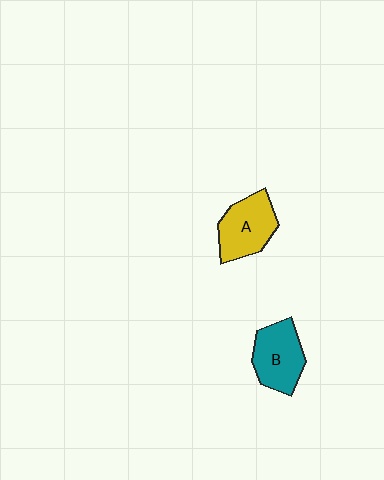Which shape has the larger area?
Shape A (yellow).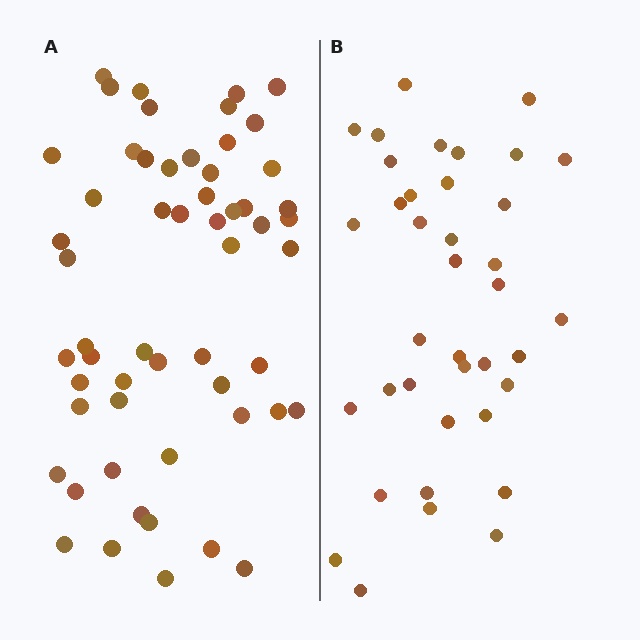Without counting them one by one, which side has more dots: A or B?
Region A (the left region) has more dots.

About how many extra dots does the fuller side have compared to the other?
Region A has approximately 20 more dots than region B.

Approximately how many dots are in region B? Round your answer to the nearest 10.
About 40 dots. (The exact count is 38, which rounds to 40.)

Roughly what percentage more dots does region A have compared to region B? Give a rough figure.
About 45% more.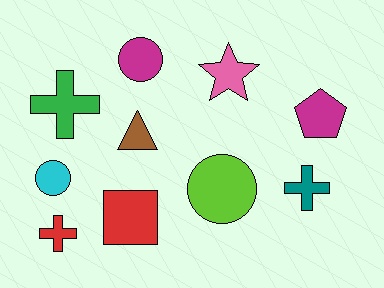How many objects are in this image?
There are 10 objects.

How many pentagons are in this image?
There is 1 pentagon.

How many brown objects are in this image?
There is 1 brown object.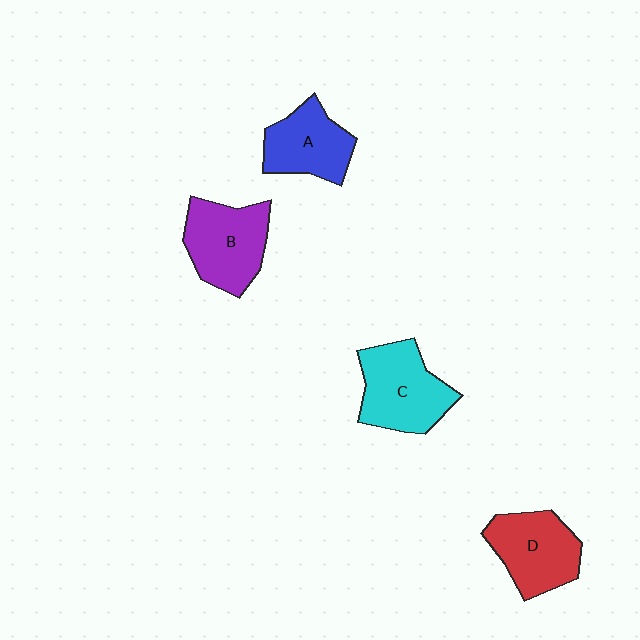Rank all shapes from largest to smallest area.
From largest to smallest: C (cyan), B (purple), D (red), A (blue).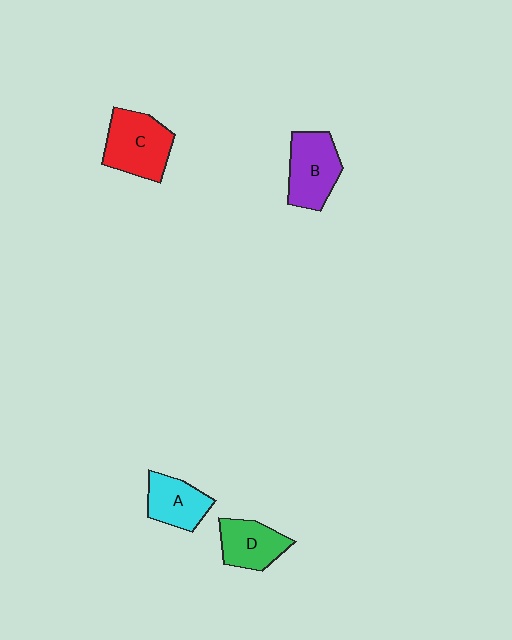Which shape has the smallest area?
Shape A (cyan).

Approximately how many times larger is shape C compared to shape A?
Approximately 1.4 times.